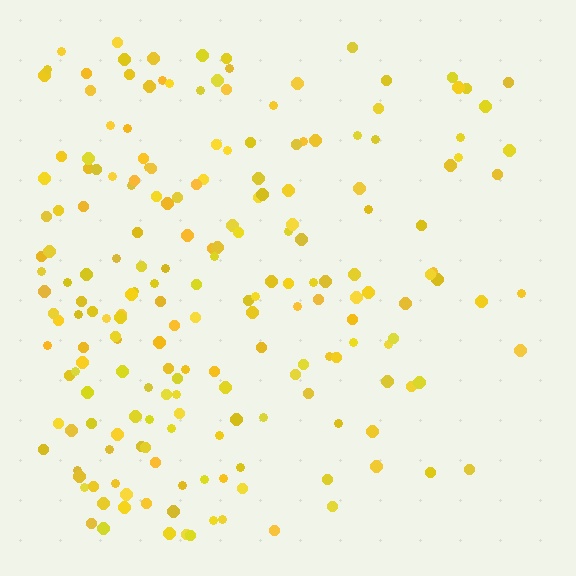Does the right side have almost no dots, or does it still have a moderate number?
Still a moderate number, just noticeably fewer than the left.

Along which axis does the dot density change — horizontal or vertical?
Horizontal.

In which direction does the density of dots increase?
From right to left, with the left side densest.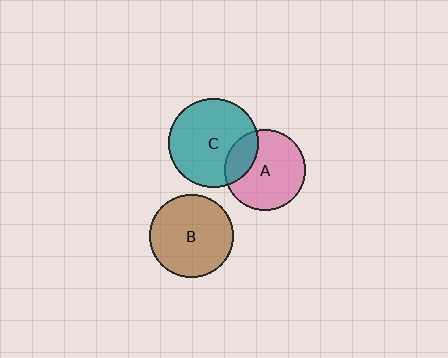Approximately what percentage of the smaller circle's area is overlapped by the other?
Approximately 25%.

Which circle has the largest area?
Circle C (teal).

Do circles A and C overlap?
Yes.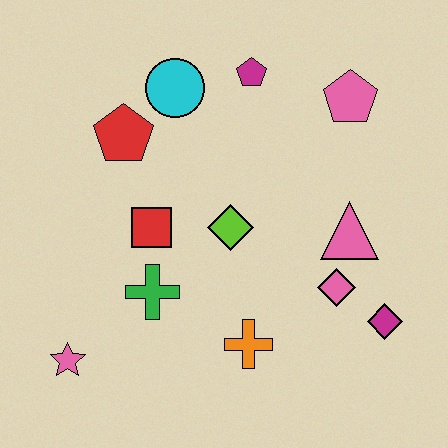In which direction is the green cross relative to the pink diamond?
The green cross is to the left of the pink diamond.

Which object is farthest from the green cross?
The pink pentagon is farthest from the green cross.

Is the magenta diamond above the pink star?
Yes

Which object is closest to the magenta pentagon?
The cyan circle is closest to the magenta pentagon.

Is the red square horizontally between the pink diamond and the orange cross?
No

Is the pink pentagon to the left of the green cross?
No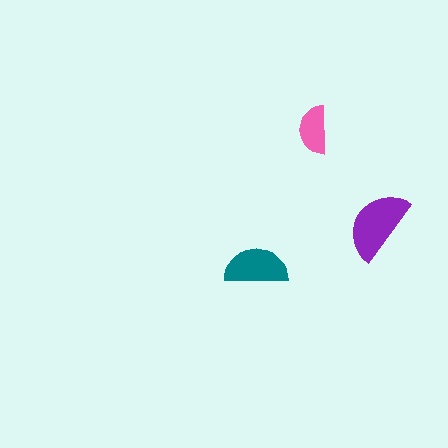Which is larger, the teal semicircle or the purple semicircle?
The purple one.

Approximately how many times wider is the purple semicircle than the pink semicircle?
About 1.5 times wider.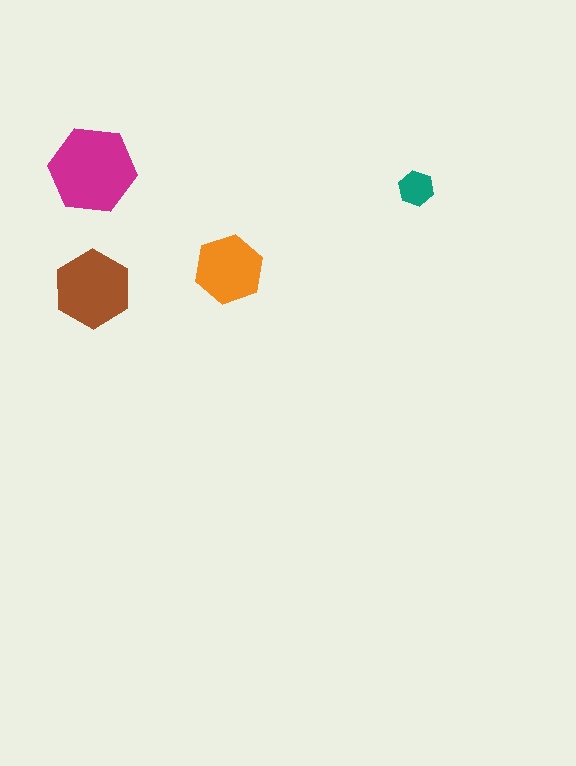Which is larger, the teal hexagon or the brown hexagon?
The brown one.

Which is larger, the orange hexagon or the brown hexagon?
The brown one.